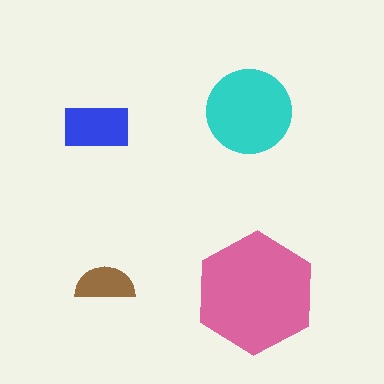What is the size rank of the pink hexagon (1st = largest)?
1st.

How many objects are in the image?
There are 4 objects in the image.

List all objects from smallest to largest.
The brown semicircle, the blue rectangle, the cyan circle, the pink hexagon.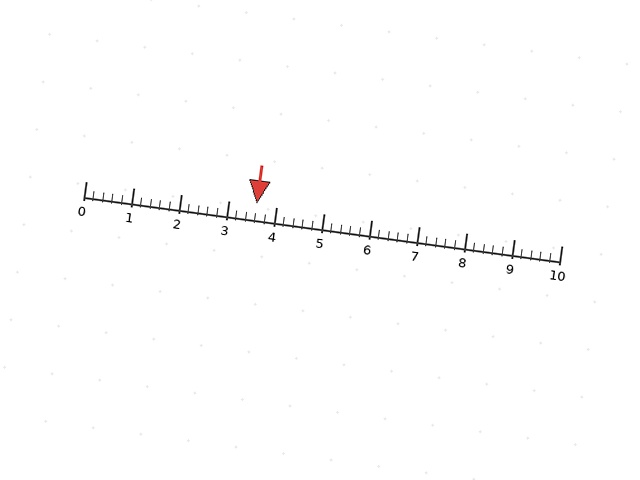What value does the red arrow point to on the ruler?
The red arrow points to approximately 3.6.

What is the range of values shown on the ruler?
The ruler shows values from 0 to 10.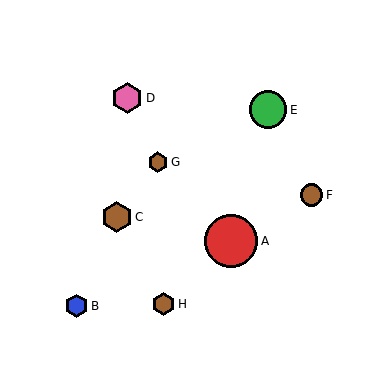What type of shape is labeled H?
Shape H is a brown hexagon.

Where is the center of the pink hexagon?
The center of the pink hexagon is at (127, 98).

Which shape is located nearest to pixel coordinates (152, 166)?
The brown hexagon (labeled G) at (158, 162) is nearest to that location.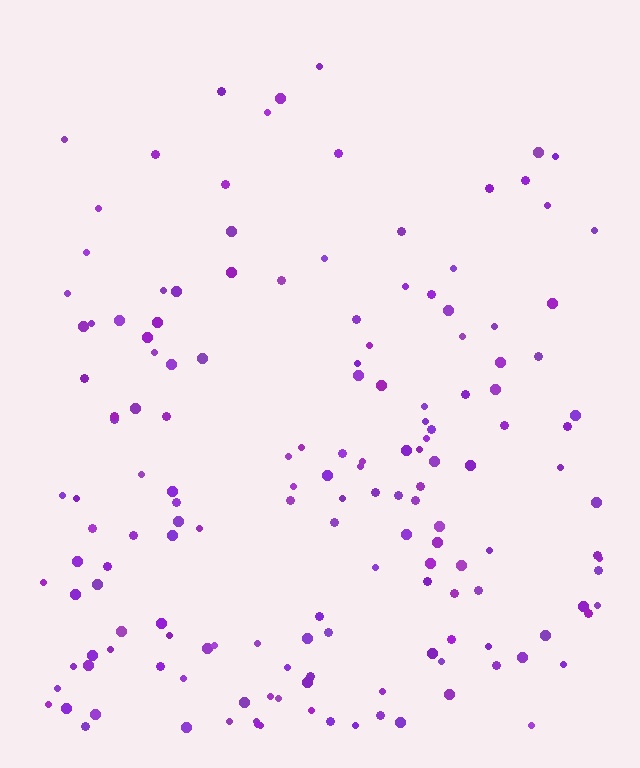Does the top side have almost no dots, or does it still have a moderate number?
Still a moderate number, just noticeably fewer than the bottom.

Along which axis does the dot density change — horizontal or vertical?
Vertical.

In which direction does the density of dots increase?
From top to bottom, with the bottom side densest.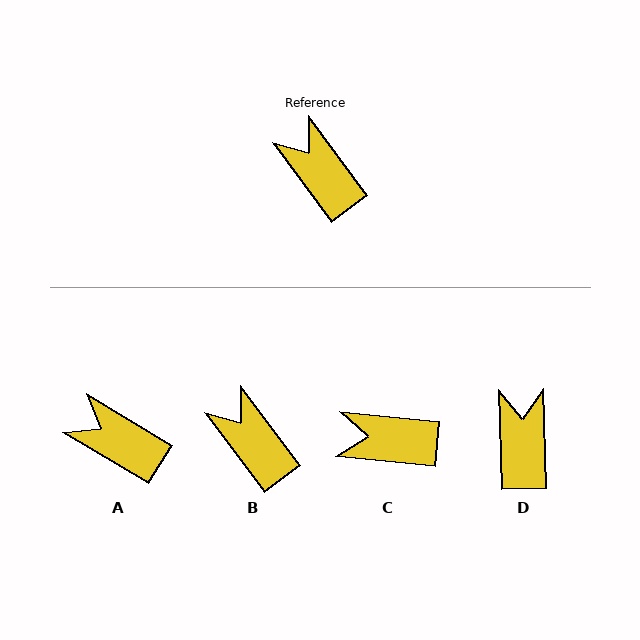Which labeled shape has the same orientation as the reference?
B.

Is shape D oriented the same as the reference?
No, it is off by about 35 degrees.